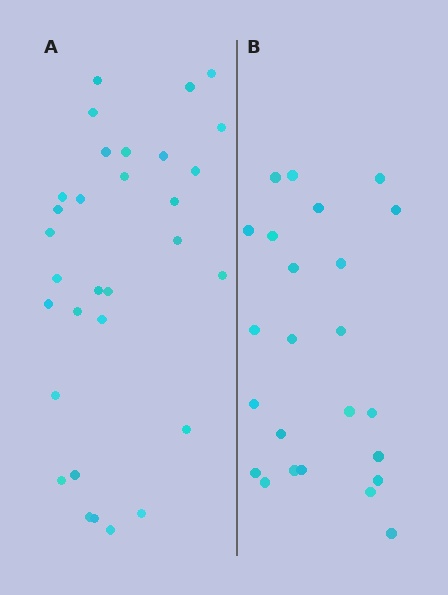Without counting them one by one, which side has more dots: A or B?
Region A (the left region) has more dots.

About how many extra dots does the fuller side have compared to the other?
Region A has roughly 8 or so more dots than region B.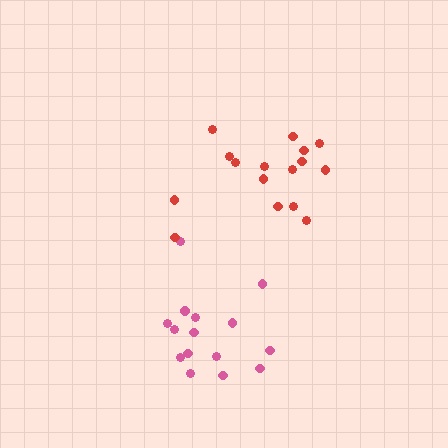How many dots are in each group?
Group 1: 15 dots, Group 2: 16 dots (31 total).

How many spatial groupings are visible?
There are 2 spatial groupings.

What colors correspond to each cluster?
The clusters are colored: pink, red.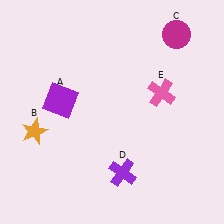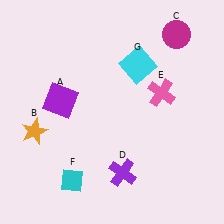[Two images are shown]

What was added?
A cyan diamond (F), a cyan square (G) were added in Image 2.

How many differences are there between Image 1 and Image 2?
There are 2 differences between the two images.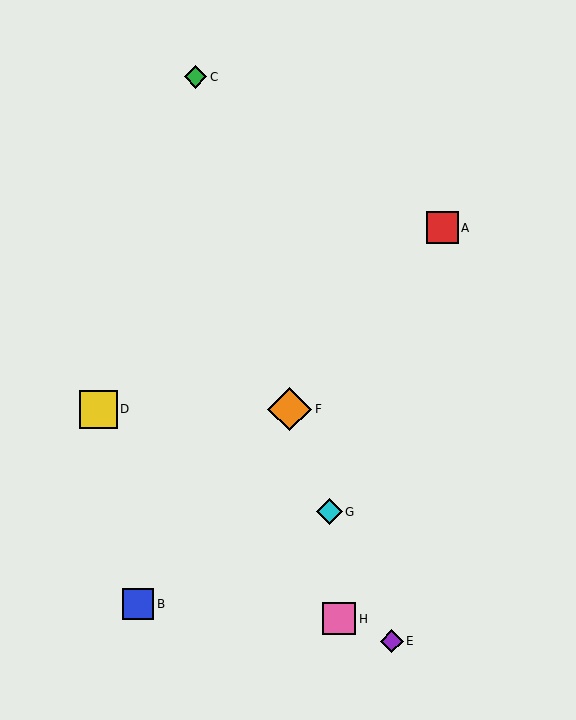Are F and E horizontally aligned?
No, F is at y≈409 and E is at y≈641.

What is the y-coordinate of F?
Object F is at y≈409.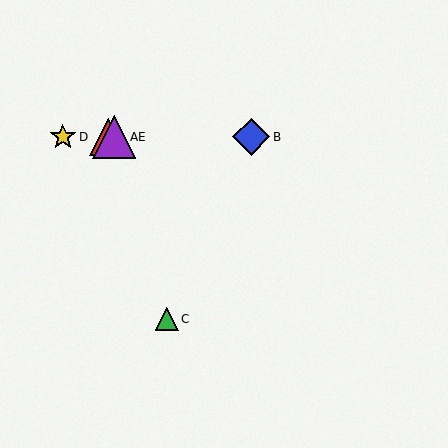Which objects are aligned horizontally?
Objects A, B, D, E are aligned horizontally.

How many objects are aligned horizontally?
4 objects (A, B, D, E) are aligned horizontally.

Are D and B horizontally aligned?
Yes, both are at y≈137.